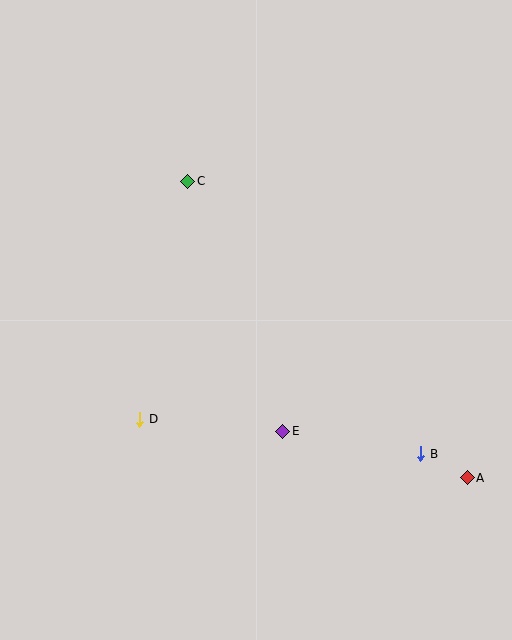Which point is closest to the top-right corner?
Point C is closest to the top-right corner.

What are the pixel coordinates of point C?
Point C is at (188, 181).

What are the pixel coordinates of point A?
Point A is at (467, 478).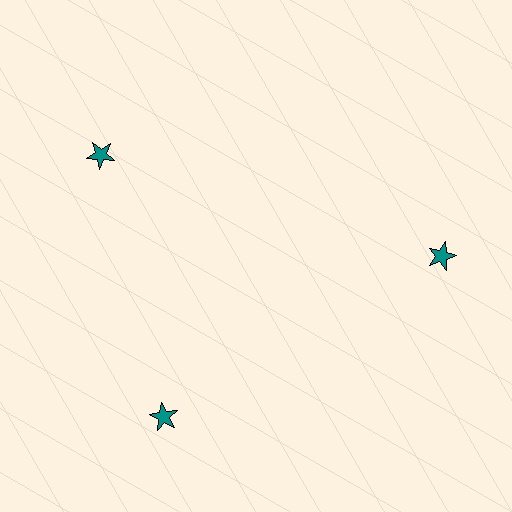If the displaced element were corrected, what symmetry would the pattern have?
It would have 3-fold rotational symmetry — the pattern would map onto itself every 120 degrees.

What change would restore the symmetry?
The symmetry would be restored by rotating it back into even spacing with its neighbors so that all 3 stars sit at equal angles and equal distance from the center.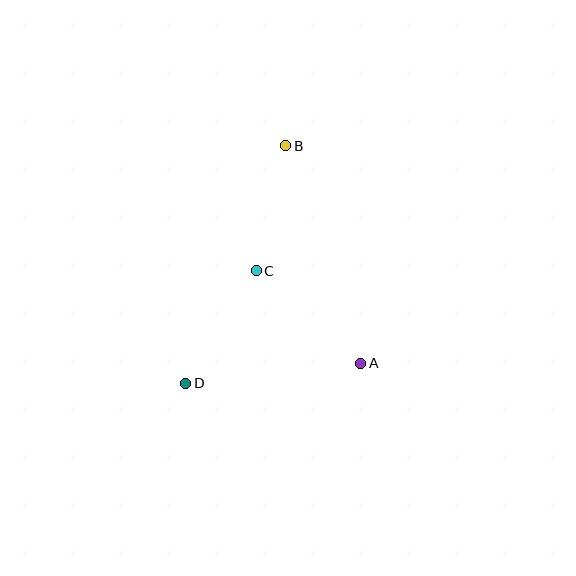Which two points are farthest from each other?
Points B and D are farthest from each other.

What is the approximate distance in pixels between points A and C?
The distance between A and C is approximately 139 pixels.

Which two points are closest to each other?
Points B and C are closest to each other.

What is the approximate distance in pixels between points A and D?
The distance between A and D is approximately 176 pixels.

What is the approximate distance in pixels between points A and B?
The distance between A and B is approximately 230 pixels.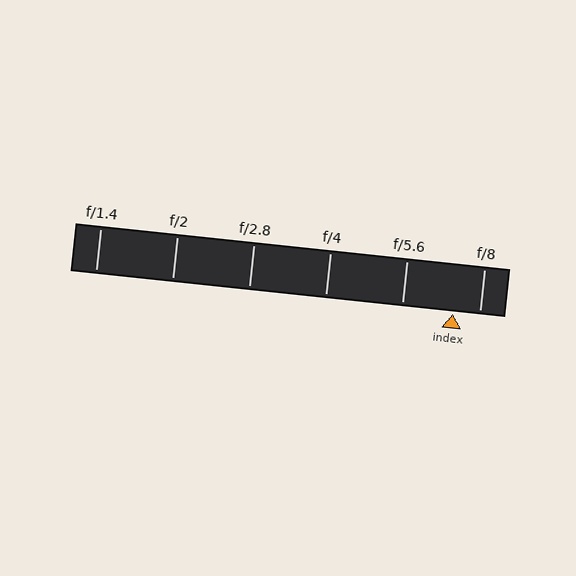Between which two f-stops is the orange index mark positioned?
The index mark is between f/5.6 and f/8.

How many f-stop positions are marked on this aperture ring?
There are 6 f-stop positions marked.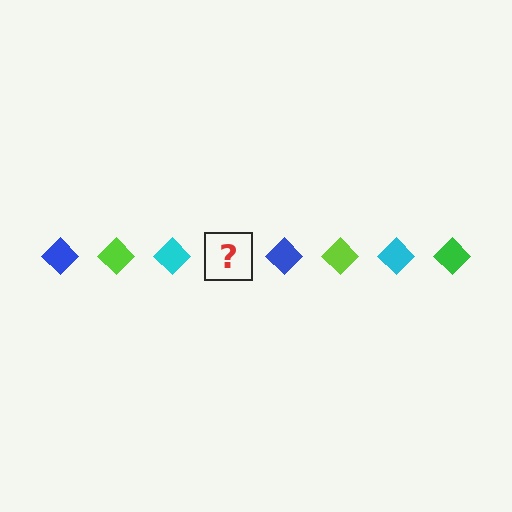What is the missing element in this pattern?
The missing element is a green diamond.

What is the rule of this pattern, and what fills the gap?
The rule is that the pattern cycles through blue, lime, cyan, green diamonds. The gap should be filled with a green diamond.